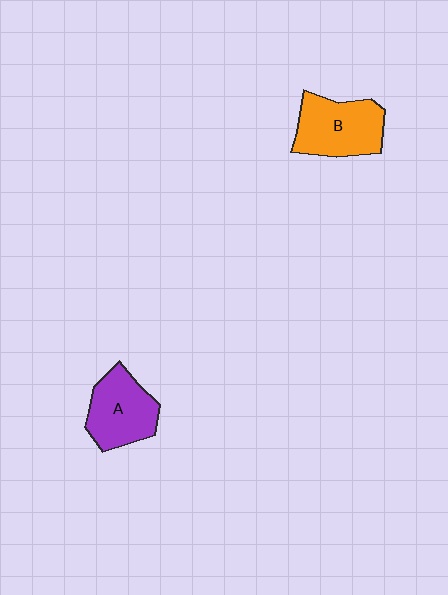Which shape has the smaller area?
Shape A (purple).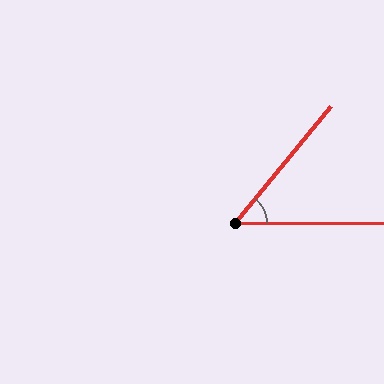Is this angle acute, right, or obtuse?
It is acute.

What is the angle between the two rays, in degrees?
Approximately 50 degrees.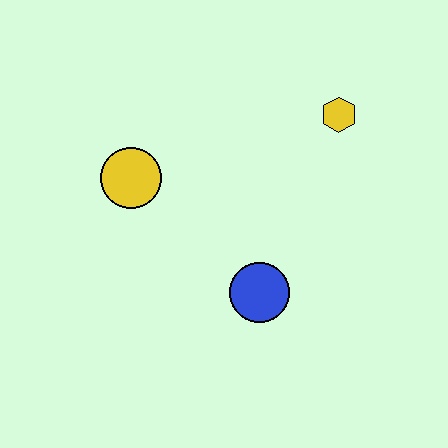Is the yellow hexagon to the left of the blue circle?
No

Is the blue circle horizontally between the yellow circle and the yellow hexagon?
Yes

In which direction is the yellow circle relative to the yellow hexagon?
The yellow circle is to the left of the yellow hexagon.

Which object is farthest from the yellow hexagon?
The yellow circle is farthest from the yellow hexagon.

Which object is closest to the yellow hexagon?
The blue circle is closest to the yellow hexagon.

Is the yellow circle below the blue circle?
No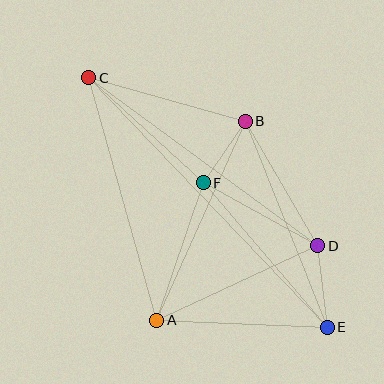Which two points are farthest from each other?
Points C and E are farthest from each other.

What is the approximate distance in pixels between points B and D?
The distance between B and D is approximately 144 pixels.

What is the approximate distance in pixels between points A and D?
The distance between A and D is approximately 177 pixels.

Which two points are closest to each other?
Points B and F are closest to each other.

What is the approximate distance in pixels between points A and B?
The distance between A and B is approximately 218 pixels.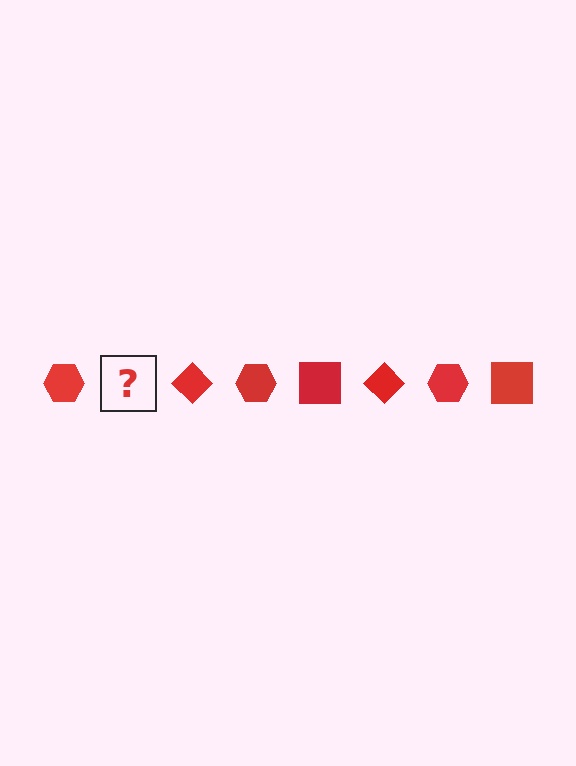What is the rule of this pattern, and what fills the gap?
The rule is that the pattern cycles through hexagon, square, diamond shapes in red. The gap should be filled with a red square.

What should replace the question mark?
The question mark should be replaced with a red square.